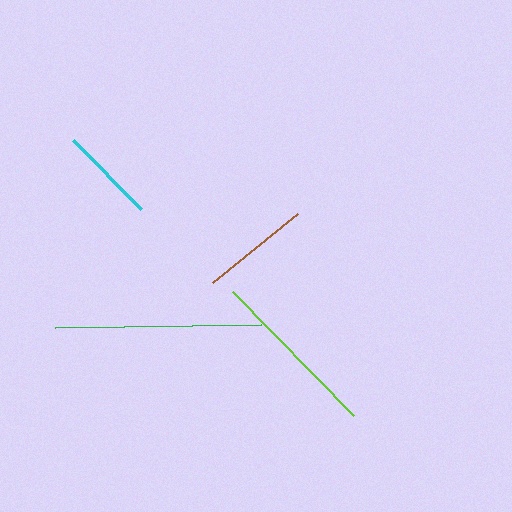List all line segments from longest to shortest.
From longest to shortest: green, lime, brown, cyan.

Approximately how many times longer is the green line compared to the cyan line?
The green line is approximately 2.1 times the length of the cyan line.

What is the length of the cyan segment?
The cyan segment is approximately 97 pixels long.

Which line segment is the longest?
The green line is the longest at approximately 206 pixels.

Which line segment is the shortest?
The cyan line is the shortest at approximately 97 pixels.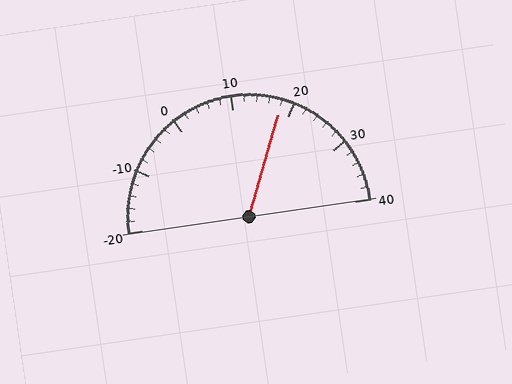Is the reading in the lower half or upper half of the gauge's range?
The reading is in the upper half of the range (-20 to 40).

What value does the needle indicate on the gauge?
The needle indicates approximately 18.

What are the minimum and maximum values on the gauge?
The gauge ranges from -20 to 40.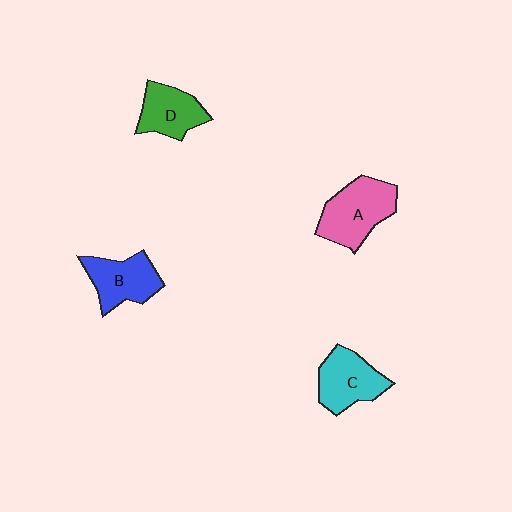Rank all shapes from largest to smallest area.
From largest to smallest: A (pink), C (cyan), B (blue), D (green).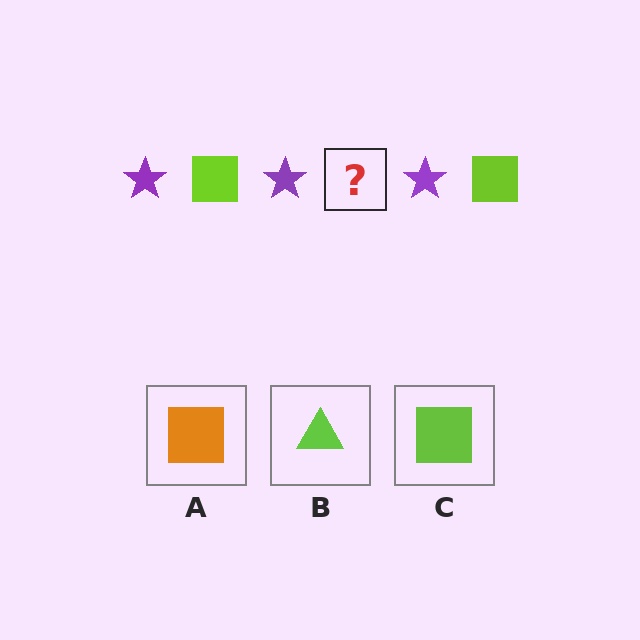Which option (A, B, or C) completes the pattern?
C.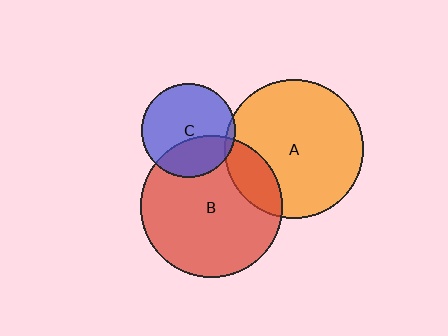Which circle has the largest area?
Circle B (red).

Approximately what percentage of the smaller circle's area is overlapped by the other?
Approximately 5%.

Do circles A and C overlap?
Yes.